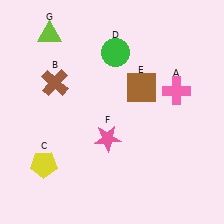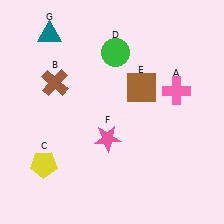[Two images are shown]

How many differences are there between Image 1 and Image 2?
There is 1 difference between the two images.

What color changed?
The triangle (G) changed from lime in Image 1 to teal in Image 2.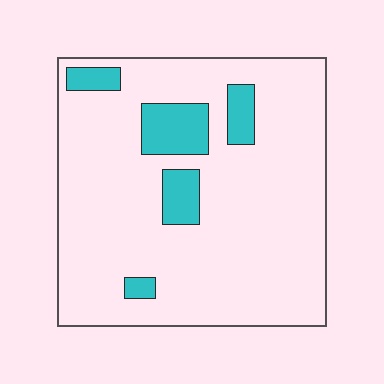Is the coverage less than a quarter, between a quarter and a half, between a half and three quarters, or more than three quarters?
Less than a quarter.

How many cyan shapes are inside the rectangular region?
5.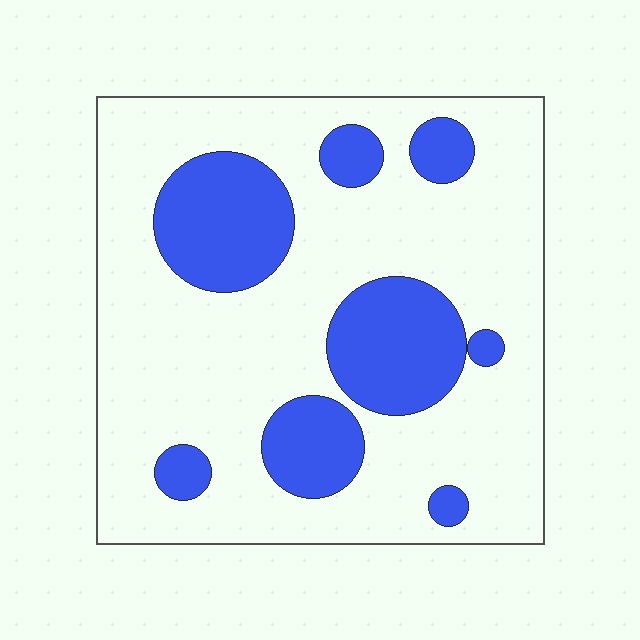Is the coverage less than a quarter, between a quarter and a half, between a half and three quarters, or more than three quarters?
Between a quarter and a half.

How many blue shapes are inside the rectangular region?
8.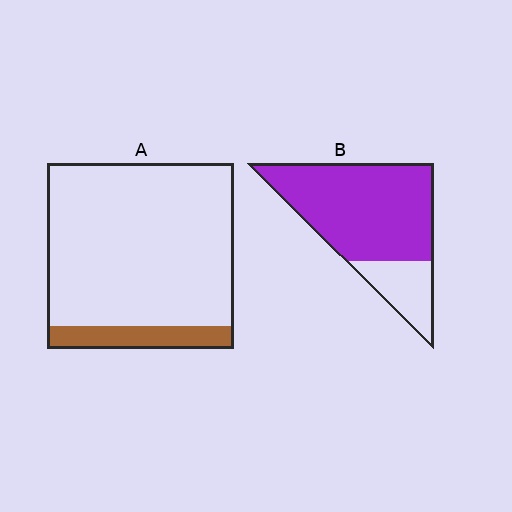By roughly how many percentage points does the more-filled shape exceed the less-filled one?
By roughly 65 percentage points (B over A).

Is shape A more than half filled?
No.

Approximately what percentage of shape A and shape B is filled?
A is approximately 10% and B is approximately 80%.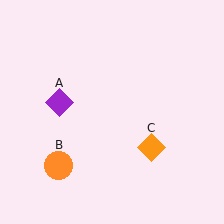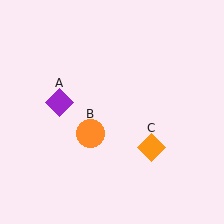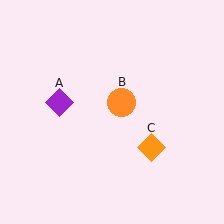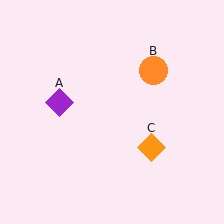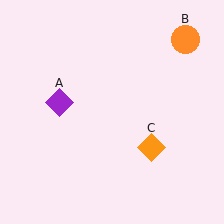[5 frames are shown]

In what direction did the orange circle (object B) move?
The orange circle (object B) moved up and to the right.